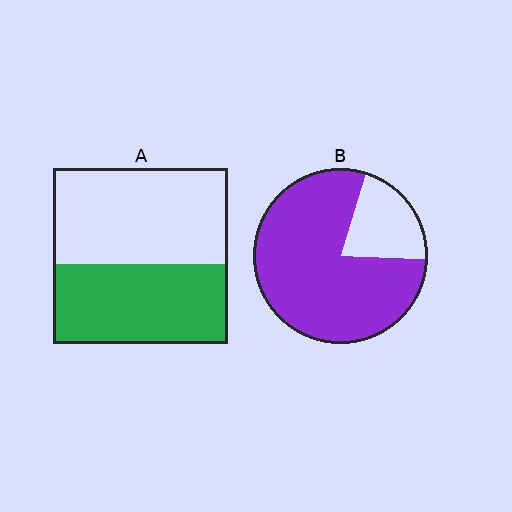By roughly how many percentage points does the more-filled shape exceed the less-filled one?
By roughly 35 percentage points (B over A).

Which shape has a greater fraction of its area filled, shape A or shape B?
Shape B.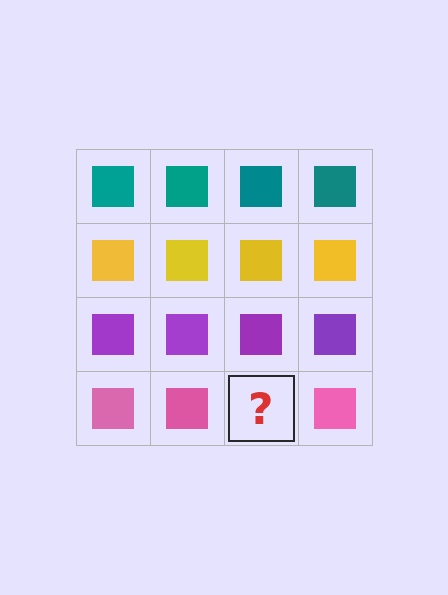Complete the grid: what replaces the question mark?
The question mark should be replaced with a pink square.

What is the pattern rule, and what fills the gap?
The rule is that each row has a consistent color. The gap should be filled with a pink square.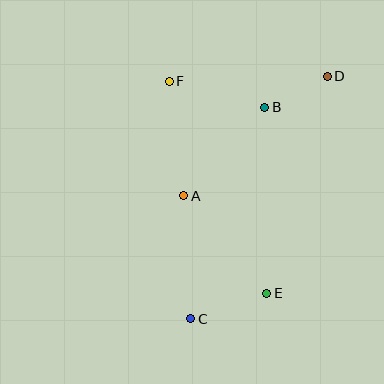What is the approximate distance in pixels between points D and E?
The distance between D and E is approximately 225 pixels.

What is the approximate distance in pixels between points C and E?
The distance between C and E is approximately 80 pixels.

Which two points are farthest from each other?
Points C and D are farthest from each other.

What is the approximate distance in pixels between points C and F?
The distance between C and F is approximately 238 pixels.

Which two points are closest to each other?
Points B and D are closest to each other.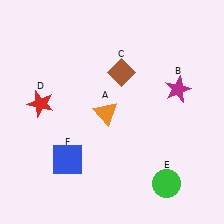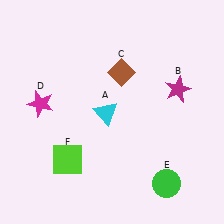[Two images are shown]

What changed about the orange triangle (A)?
In Image 1, A is orange. In Image 2, it changed to cyan.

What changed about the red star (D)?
In Image 1, D is red. In Image 2, it changed to magenta.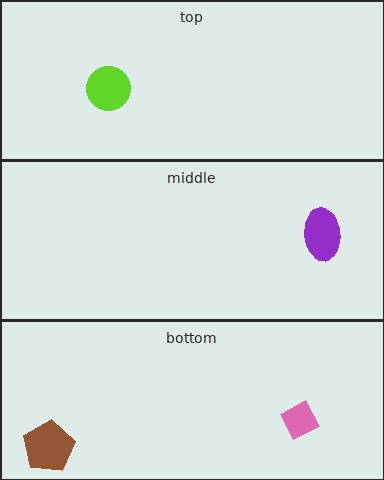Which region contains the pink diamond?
The bottom region.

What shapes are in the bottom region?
The brown pentagon, the pink diamond.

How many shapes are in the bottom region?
2.